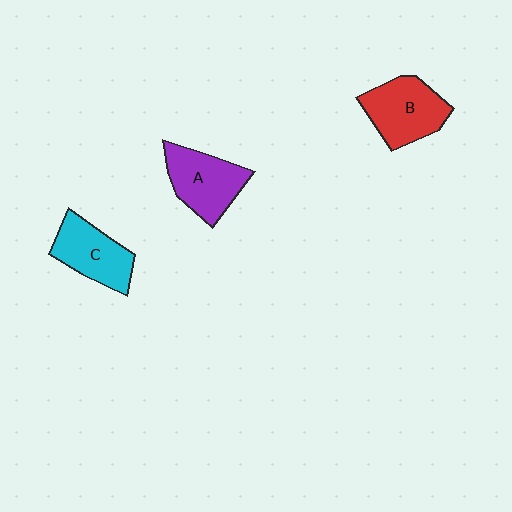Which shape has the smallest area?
Shape C (cyan).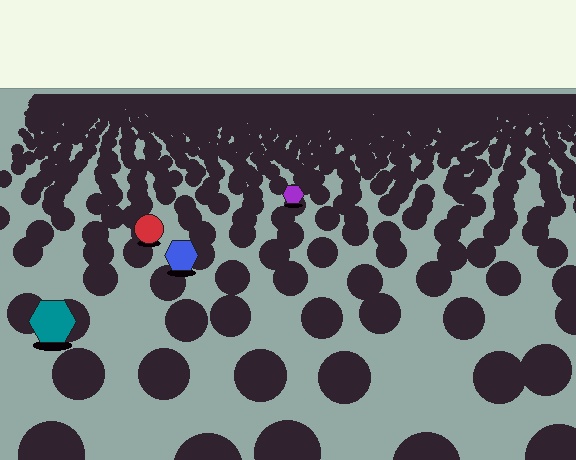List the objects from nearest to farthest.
From nearest to farthest: the teal hexagon, the blue hexagon, the red circle, the purple hexagon.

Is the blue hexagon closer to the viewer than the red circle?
Yes. The blue hexagon is closer — you can tell from the texture gradient: the ground texture is coarser near it.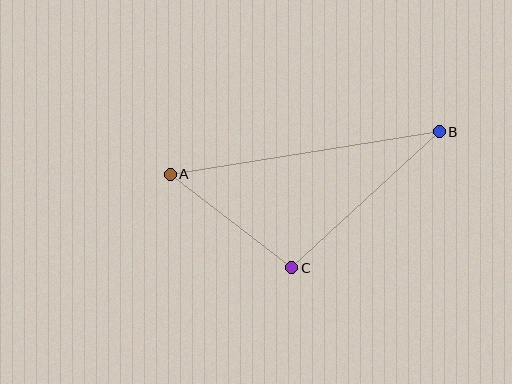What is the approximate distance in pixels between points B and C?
The distance between B and C is approximately 200 pixels.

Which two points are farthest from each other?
Points A and B are farthest from each other.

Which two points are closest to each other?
Points A and C are closest to each other.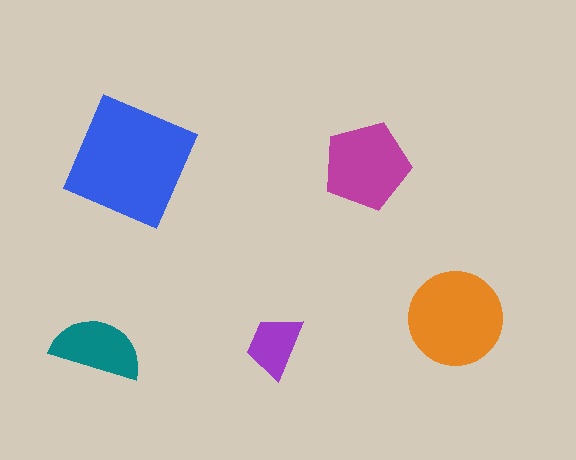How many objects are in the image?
There are 5 objects in the image.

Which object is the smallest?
The purple trapezoid.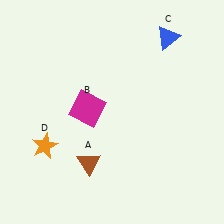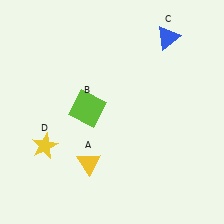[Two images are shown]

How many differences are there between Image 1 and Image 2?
There are 3 differences between the two images.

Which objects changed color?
A changed from brown to yellow. B changed from magenta to lime. D changed from orange to yellow.